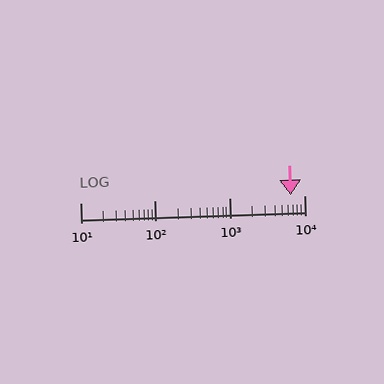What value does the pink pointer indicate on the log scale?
The pointer indicates approximately 6600.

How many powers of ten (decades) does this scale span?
The scale spans 3 decades, from 10 to 10000.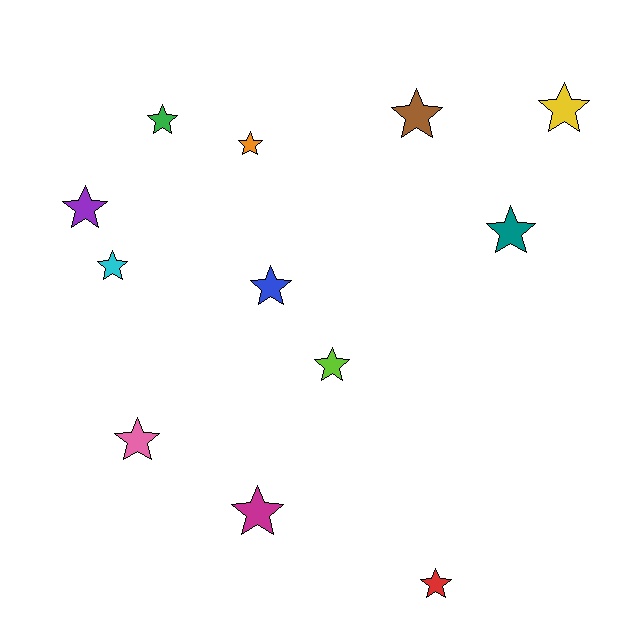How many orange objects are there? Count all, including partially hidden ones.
There is 1 orange object.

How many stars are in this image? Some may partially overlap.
There are 12 stars.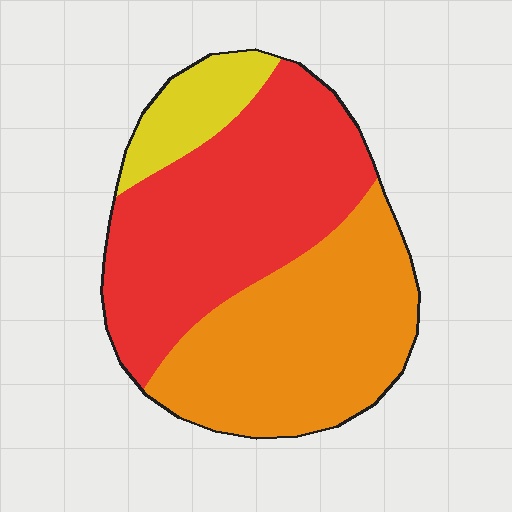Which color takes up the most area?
Red, at roughly 45%.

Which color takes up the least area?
Yellow, at roughly 10%.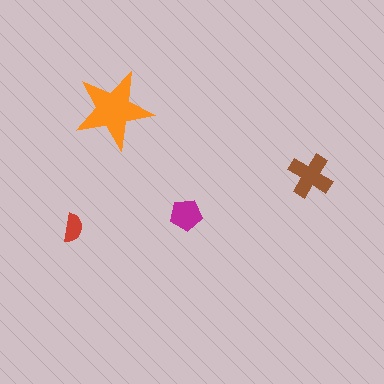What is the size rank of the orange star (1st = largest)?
1st.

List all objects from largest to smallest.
The orange star, the brown cross, the magenta pentagon, the red semicircle.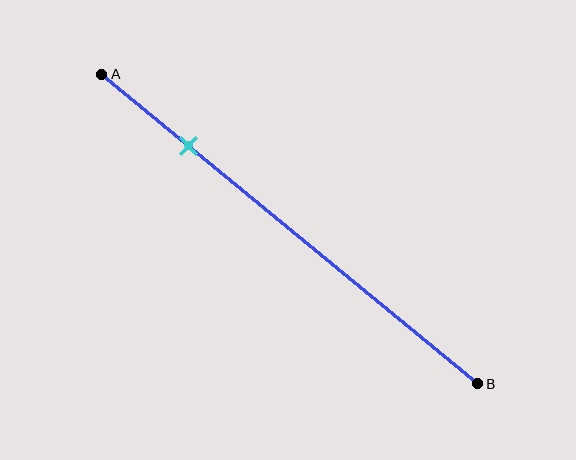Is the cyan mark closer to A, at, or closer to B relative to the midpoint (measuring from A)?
The cyan mark is closer to point A than the midpoint of segment AB.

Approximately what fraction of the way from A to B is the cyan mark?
The cyan mark is approximately 25% of the way from A to B.